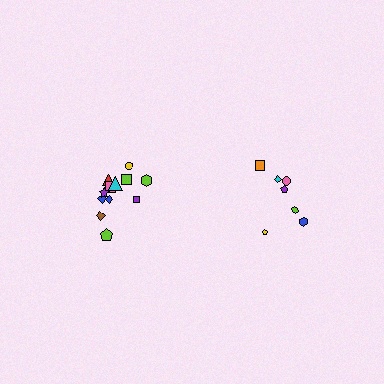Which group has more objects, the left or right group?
The left group.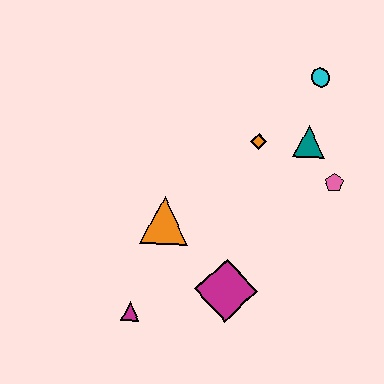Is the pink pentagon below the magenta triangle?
No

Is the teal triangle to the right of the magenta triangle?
Yes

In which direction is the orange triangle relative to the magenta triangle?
The orange triangle is above the magenta triangle.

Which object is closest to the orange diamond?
The teal triangle is closest to the orange diamond.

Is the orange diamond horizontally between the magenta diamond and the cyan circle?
Yes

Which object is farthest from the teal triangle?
The magenta triangle is farthest from the teal triangle.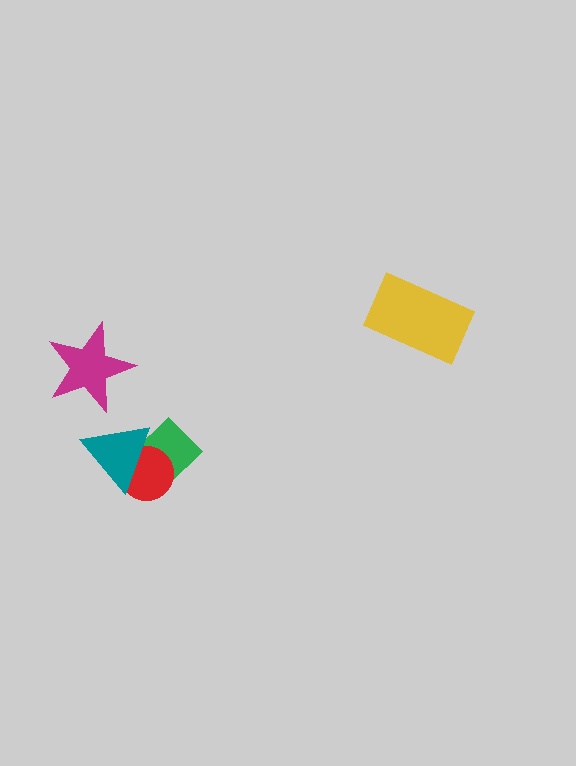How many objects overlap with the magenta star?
0 objects overlap with the magenta star.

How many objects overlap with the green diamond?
2 objects overlap with the green diamond.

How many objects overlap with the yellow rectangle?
0 objects overlap with the yellow rectangle.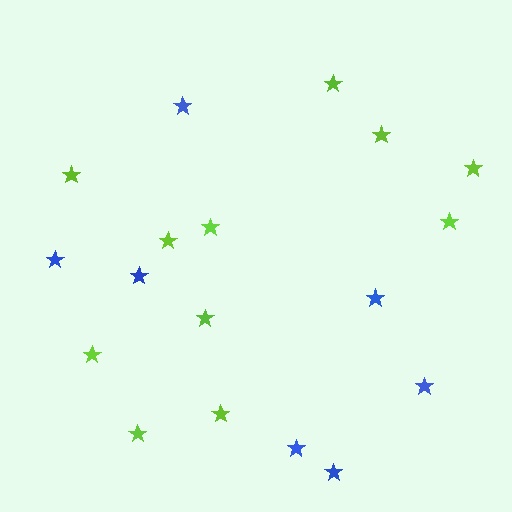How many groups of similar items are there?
There are 2 groups: one group of lime stars (11) and one group of blue stars (7).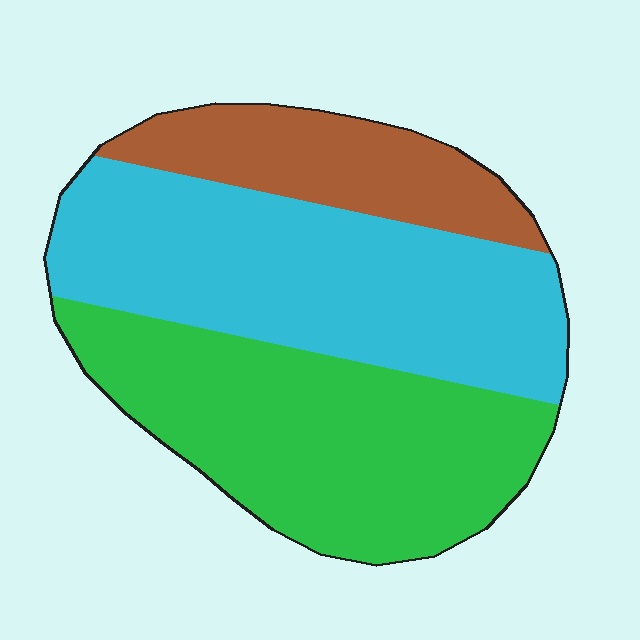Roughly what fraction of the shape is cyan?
Cyan covers 42% of the shape.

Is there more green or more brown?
Green.